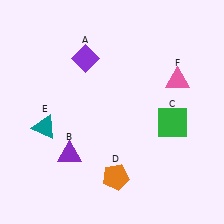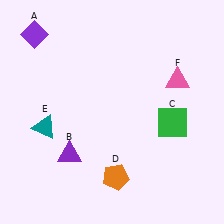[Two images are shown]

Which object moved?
The purple diamond (A) moved left.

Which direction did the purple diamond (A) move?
The purple diamond (A) moved left.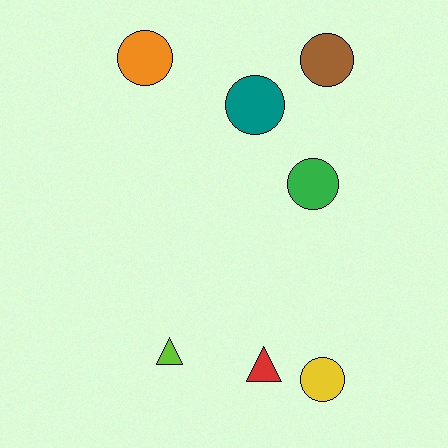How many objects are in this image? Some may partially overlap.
There are 7 objects.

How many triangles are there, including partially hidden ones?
There are 2 triangles.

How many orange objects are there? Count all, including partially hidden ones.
There is 1 orange object.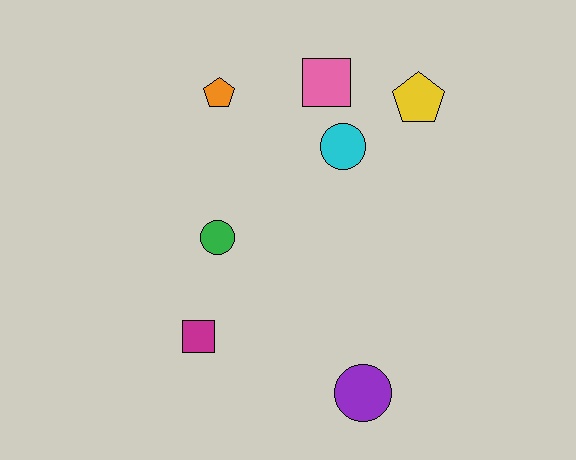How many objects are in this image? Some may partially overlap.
There are 7 objects.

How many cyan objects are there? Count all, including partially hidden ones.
There is 1 cyan object.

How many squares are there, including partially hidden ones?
There are 2 squares.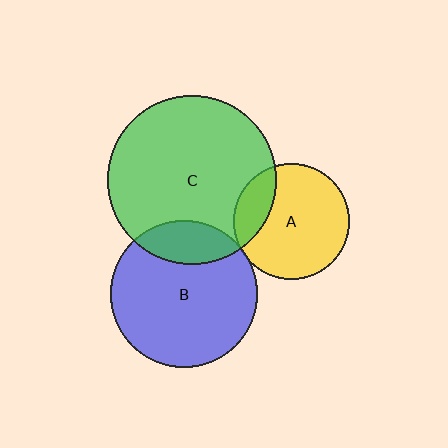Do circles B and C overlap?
Yes.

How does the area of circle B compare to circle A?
Approximately 1.6 times.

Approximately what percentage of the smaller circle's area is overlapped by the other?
Approximately 20%.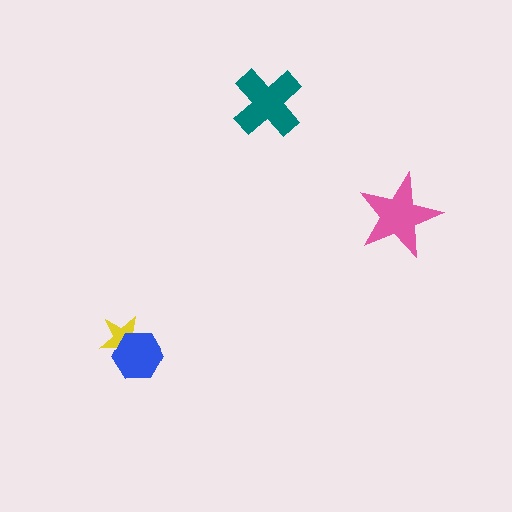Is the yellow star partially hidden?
Yes, it is partially covered by another shape.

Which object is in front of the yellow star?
The blue hexagon is in front of the yellow star.